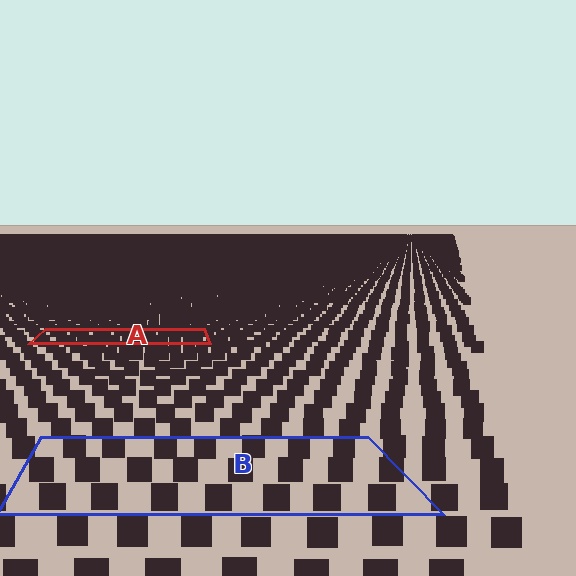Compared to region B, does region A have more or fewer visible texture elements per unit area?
Region A has more texture elements per unit area — they are packed more densely because it is farther away.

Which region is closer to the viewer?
Region B is closer. The texture elements there are larger and more spread out.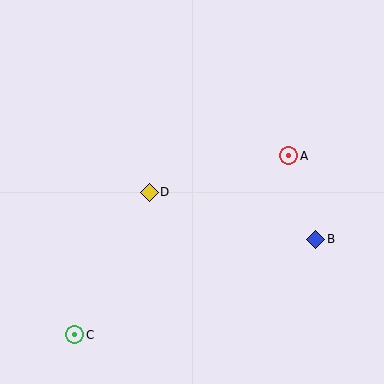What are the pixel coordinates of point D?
Point D is at (149, 192).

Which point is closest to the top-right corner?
Point A is closest to the top-right corner.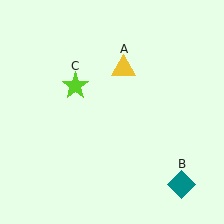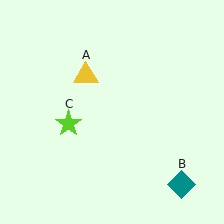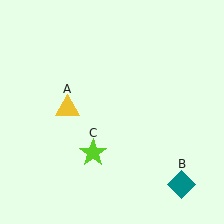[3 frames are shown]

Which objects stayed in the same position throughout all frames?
Teal diamond (object B) remained stationary.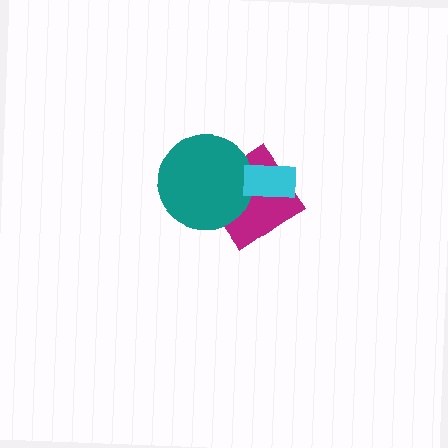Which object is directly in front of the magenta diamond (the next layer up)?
The teal circle is directly in front of the magenta diamond.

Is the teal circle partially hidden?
Yes, it is partially covered by another shape.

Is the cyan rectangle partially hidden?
No, no other shape covers it.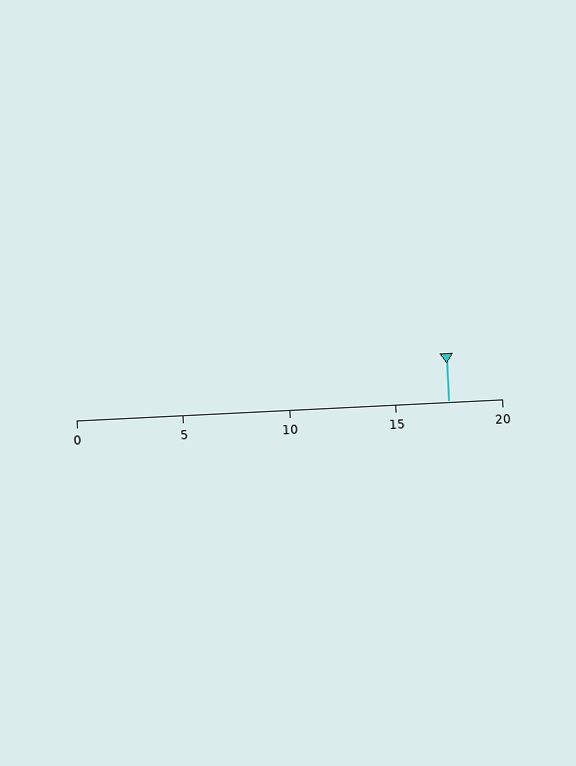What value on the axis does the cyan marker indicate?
The marker indicates approximately 17.5.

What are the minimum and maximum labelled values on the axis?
The axis runs from 0 to 20.